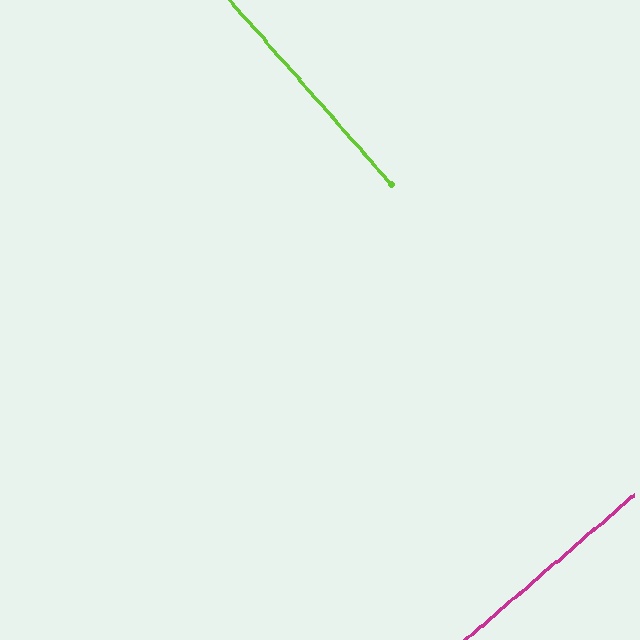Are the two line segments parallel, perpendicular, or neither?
Perpendicular — they meet at approximately 89°.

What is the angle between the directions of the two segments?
Approximately 89 degrees.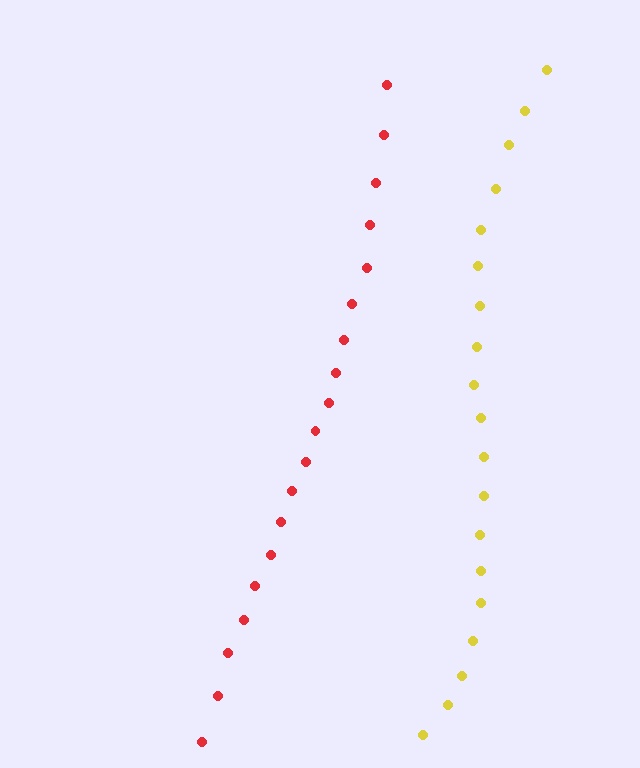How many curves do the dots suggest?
There are 2 distinct paths.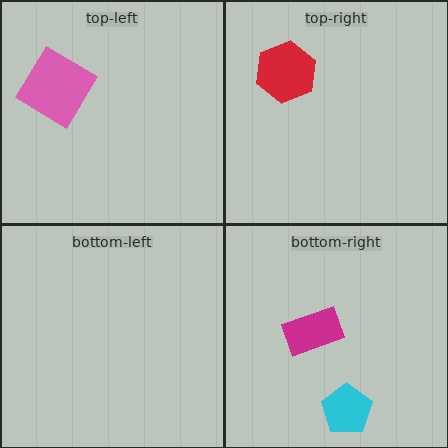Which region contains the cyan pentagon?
The bottom-right region.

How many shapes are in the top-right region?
1.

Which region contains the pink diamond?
The top-left region.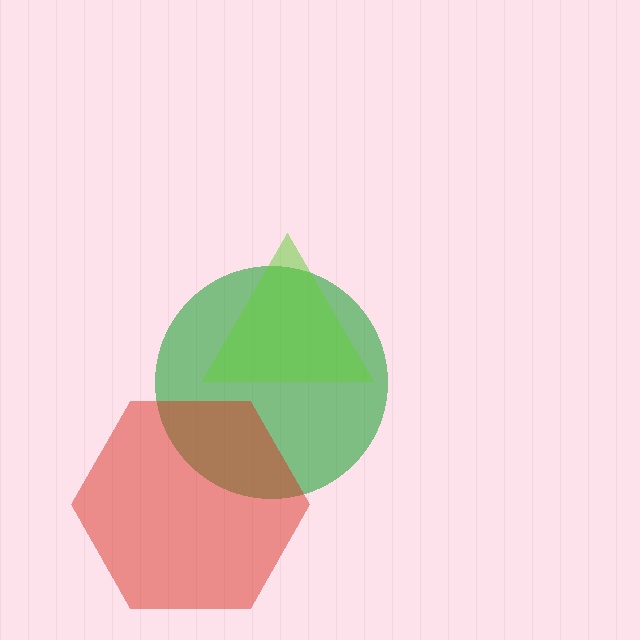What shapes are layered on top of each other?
The layered shapes are: a green circle, a lime triangle, a red hexagon.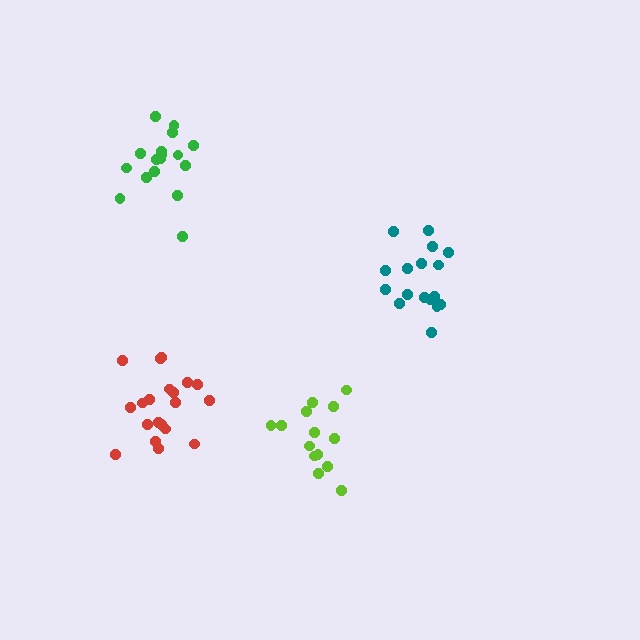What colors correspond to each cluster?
The clusters are colored: lime, red, teal, green.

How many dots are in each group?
Group 1: 14 dots, Group 2: 20 dots, Group 3: 17 dots, Group 4: 17 dots (68 total).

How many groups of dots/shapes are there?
There are 4 groups.